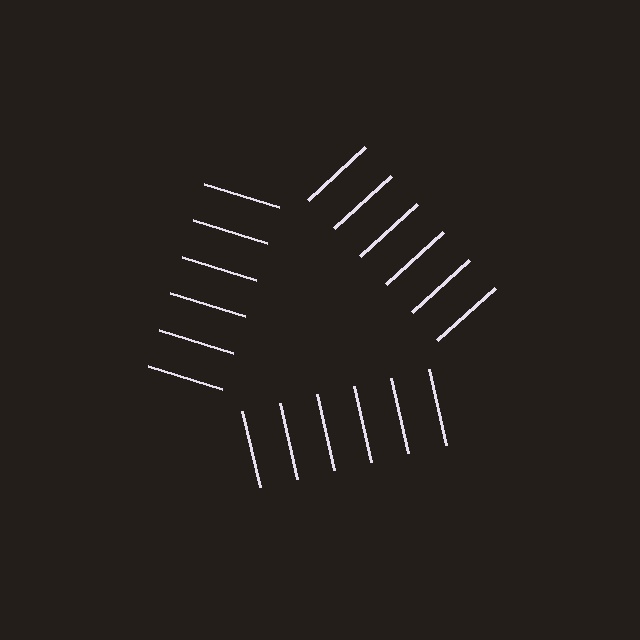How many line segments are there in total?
18 — 6 along each of the 3 edges.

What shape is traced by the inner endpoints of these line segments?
An illusory triangle — the line segments terminate on its edges but no continuous stroke is drawn.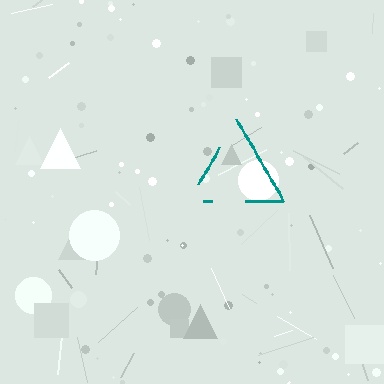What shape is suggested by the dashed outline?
The dashed outline suggests a triangle.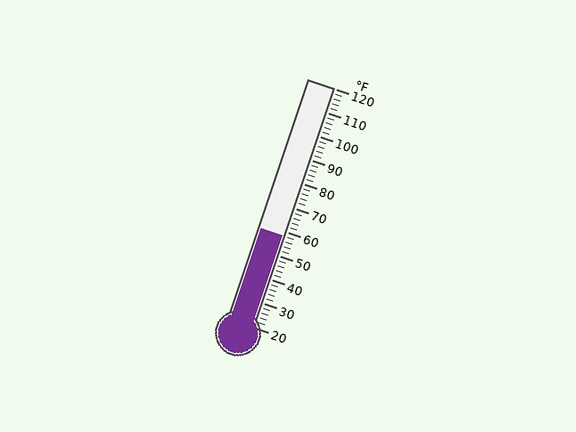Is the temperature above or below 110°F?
The temperature is below 110°F.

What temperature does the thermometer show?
The thermometer shows approximately 58°F.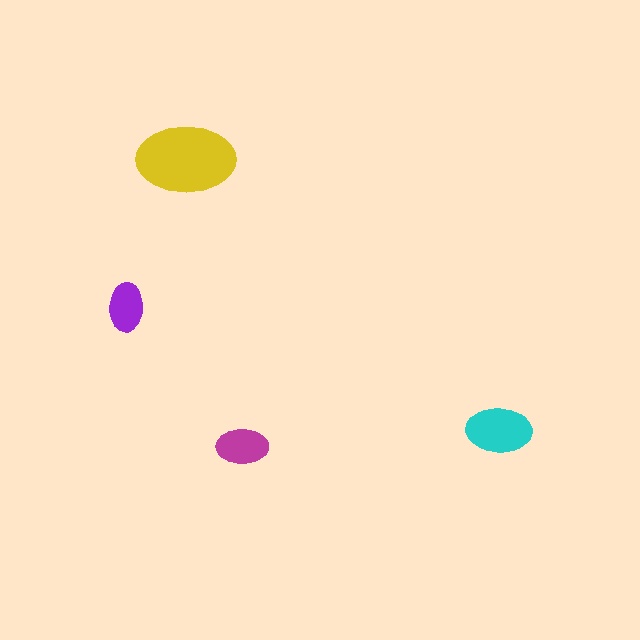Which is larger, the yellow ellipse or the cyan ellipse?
The yellow one.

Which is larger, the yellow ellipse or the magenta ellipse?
The yellow one.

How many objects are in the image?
There are 4 objects in the image.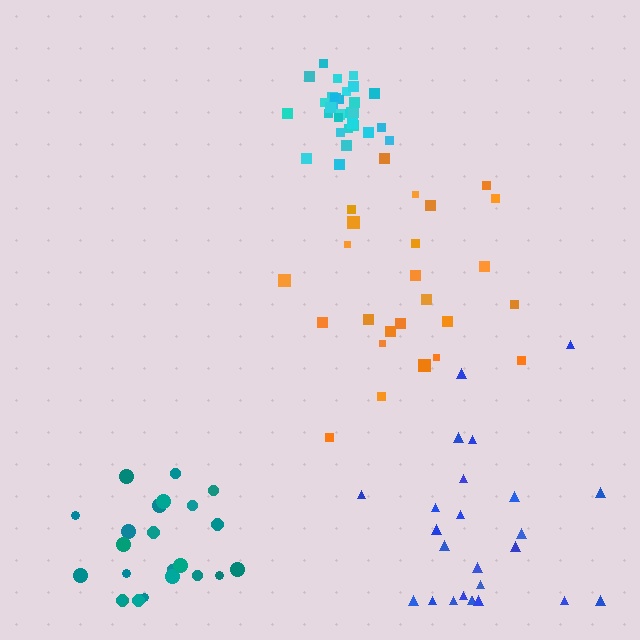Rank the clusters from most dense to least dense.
cyan, teal, orange, blue.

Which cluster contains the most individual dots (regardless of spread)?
Cyan (32).